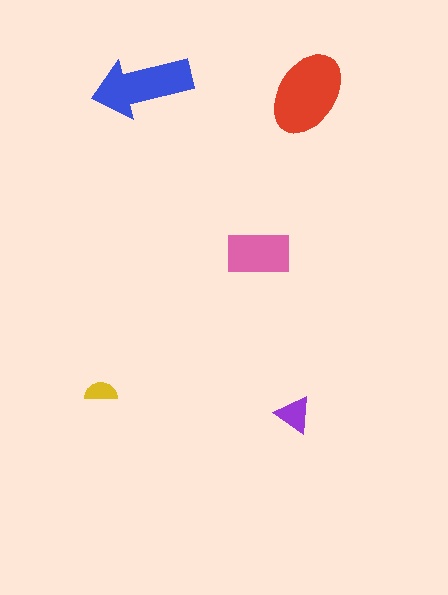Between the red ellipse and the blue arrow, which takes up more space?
The red ellipse.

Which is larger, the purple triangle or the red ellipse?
The red ellipse.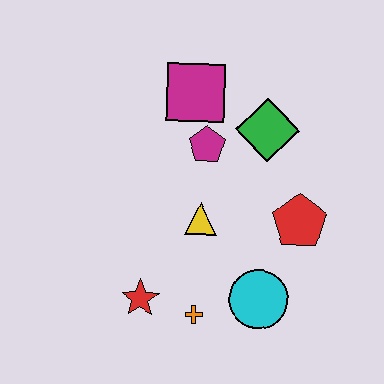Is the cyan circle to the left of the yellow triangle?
No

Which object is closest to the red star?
The orange cross is closest to the red star.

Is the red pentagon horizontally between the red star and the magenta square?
No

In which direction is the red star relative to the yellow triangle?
The red star is below the yellow triangle.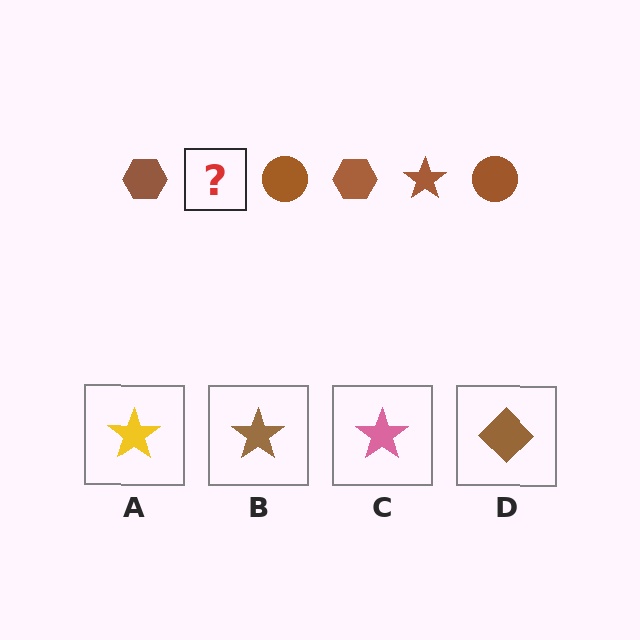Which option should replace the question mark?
Option B.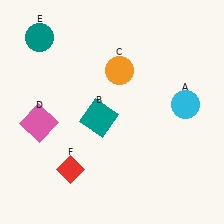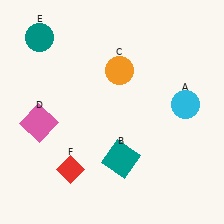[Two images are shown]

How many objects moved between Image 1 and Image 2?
1 object moved between the two images.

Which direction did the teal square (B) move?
The teal square (B) moved down.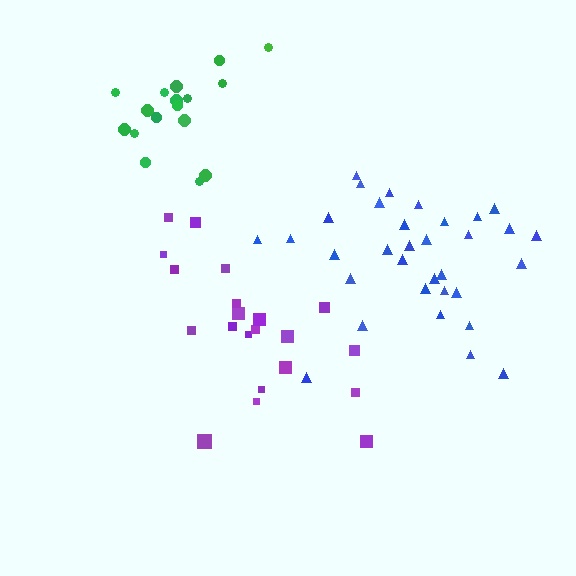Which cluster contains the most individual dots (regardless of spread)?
Blue (33).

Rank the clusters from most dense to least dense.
green, blue, purple.